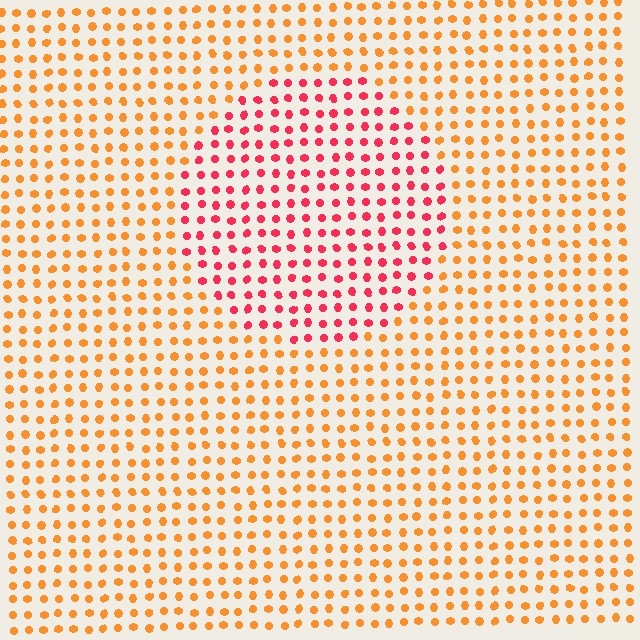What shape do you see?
I see a circle.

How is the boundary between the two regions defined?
The boundary is defined purely by a slight shift in hue (about 41 degrees). Spacing, size, and orientation are identical on both sides.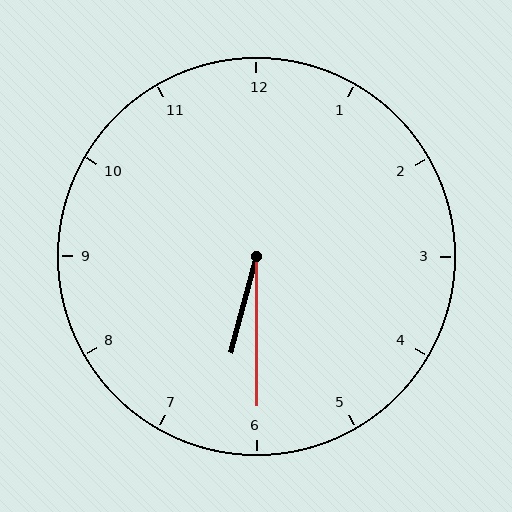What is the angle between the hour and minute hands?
Approximately 15 degrees.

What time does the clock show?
6:30.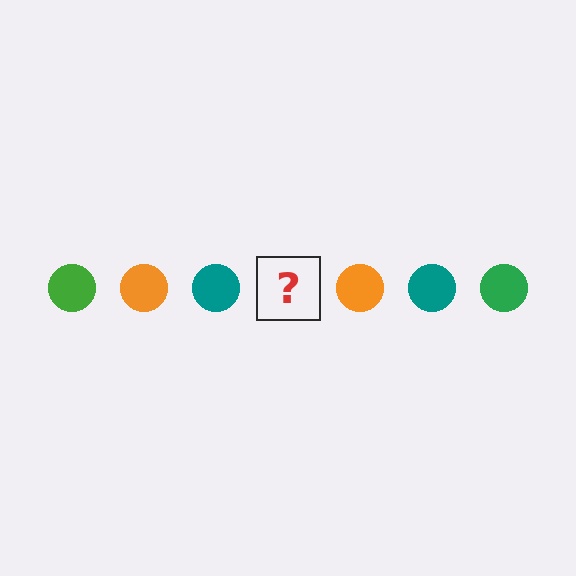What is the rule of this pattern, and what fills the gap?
The rule is that the pattern cycles through green, orange, teal circles. The gap should be filled with a green circle.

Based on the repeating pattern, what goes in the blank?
The blank should be a green circle.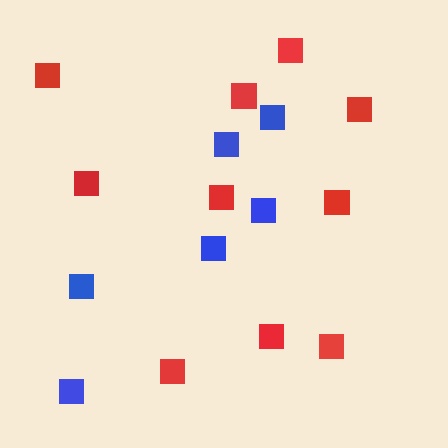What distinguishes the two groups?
There are 2 groups: one group of red squares (10) and one group of blue squares (6).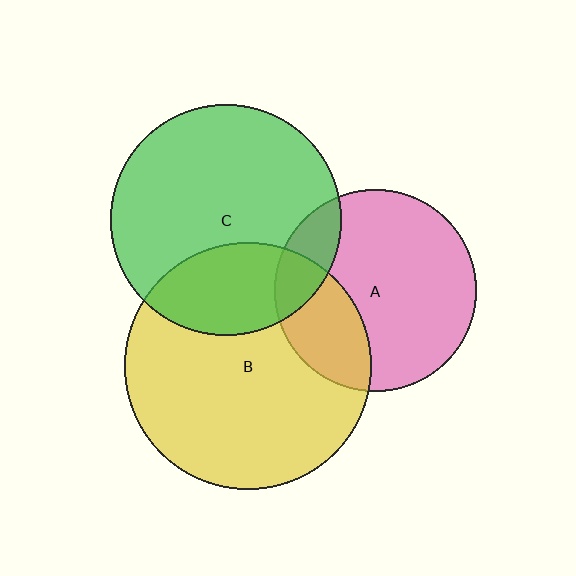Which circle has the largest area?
Circle B (yellow).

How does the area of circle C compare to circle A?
Approximately 1.3 times.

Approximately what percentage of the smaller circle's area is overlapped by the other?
Approximately 30%.